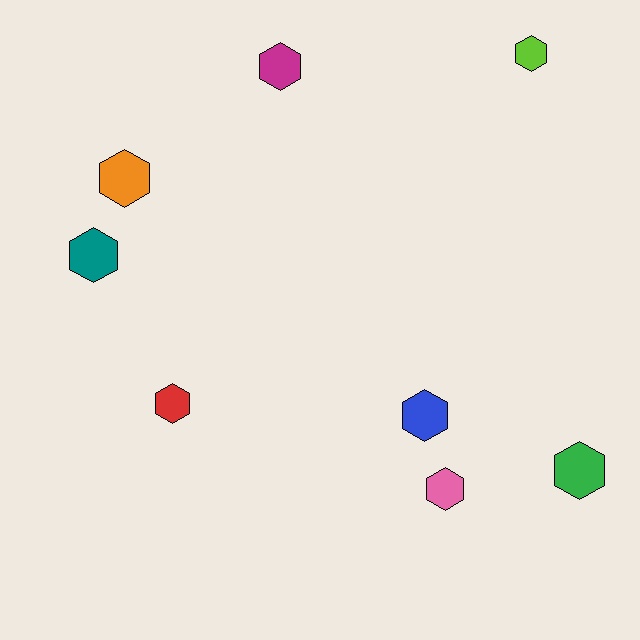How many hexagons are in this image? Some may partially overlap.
There are 8 hexagons.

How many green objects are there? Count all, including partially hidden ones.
There is 1 green object.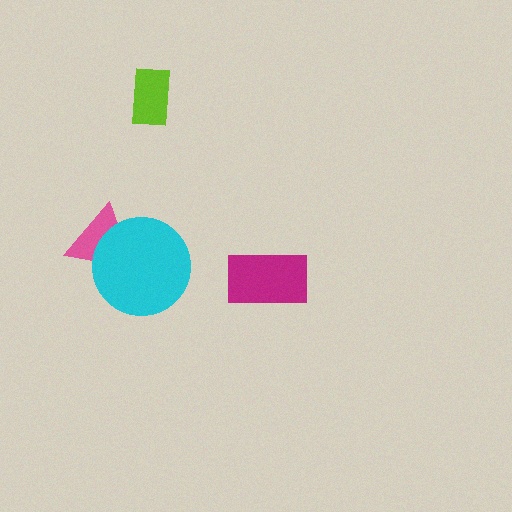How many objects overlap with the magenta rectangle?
0 objects overlap with the magenta rectangle.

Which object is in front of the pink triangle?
The cyan circle is in front of the pink triangle.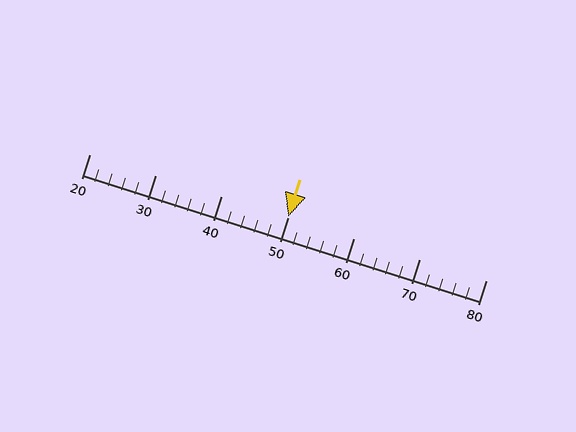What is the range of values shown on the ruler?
The ruler shows values from 20 to 80.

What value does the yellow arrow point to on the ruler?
The yellow arrow points to approximately 50.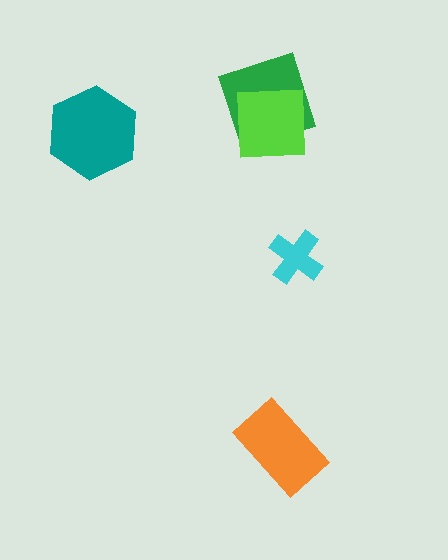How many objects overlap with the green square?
1 object overlaps with the green square.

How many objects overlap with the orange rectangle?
0 objects overlap with the orange rectangle.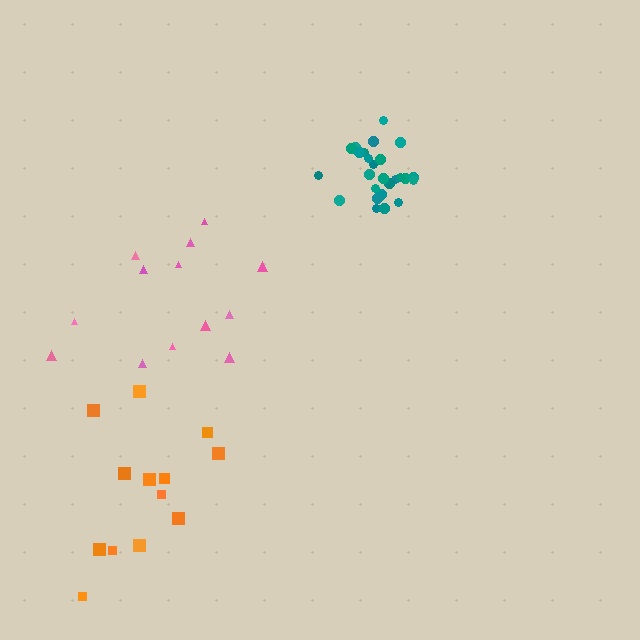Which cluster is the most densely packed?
Teal.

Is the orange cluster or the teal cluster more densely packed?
Teal.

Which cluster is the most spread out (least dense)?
Orange.